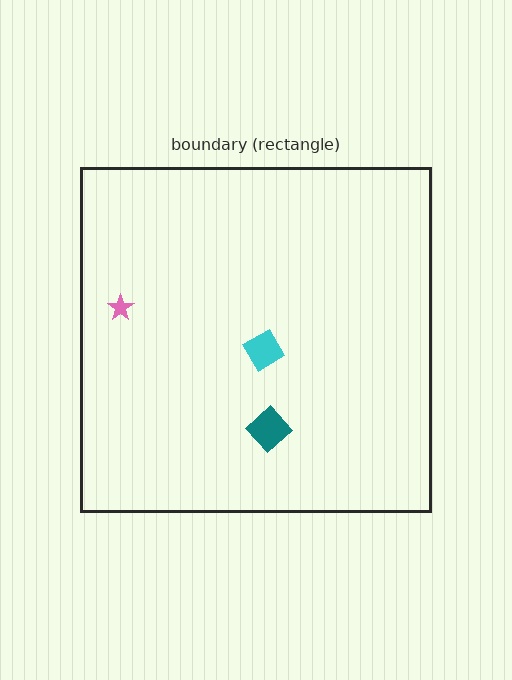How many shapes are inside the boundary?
3 inside, 0 outside.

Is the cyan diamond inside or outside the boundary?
Inside.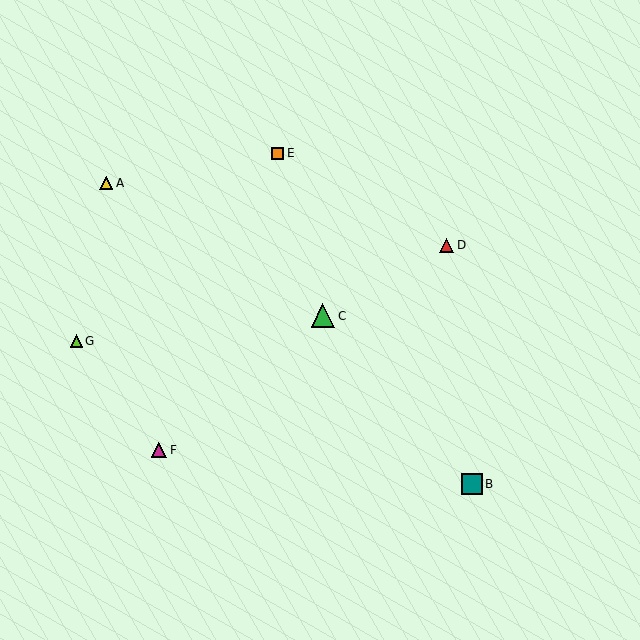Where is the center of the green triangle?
The center of the green triangle is at (323, 316).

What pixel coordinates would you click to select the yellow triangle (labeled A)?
Click at (106, 183) to select the yellow triangle A.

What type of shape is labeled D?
Shape D is a red triangle.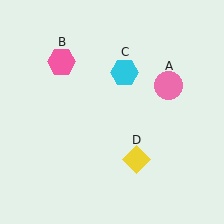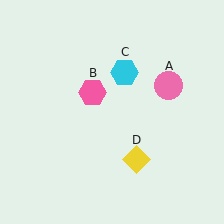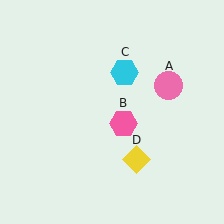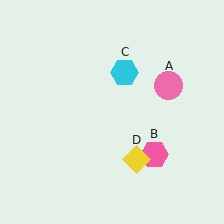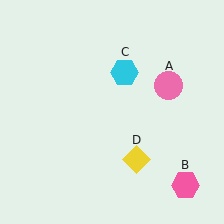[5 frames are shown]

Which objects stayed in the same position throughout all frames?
Pink circle (object A) and cyan hexagon (object C) and yellow diamond (object D) remained stationary.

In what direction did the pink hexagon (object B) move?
The pink hexagon (object B) moved down and to the right.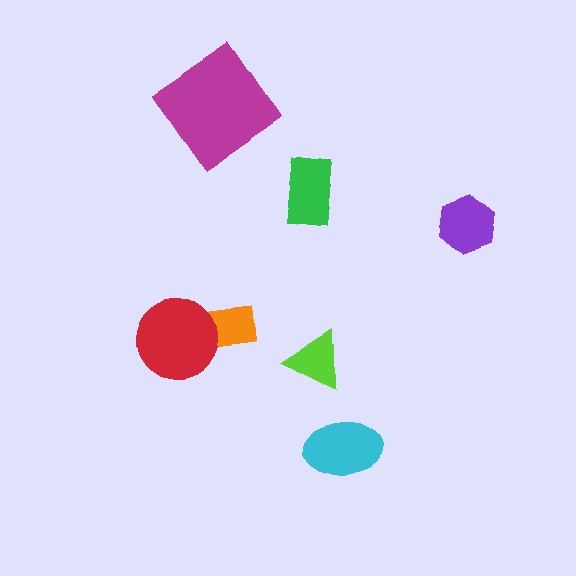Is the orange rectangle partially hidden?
Yes, it is partially covered by another shape.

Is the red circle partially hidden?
No, no other shape covers it.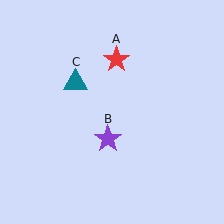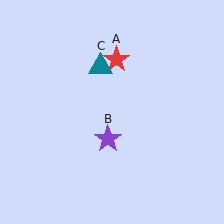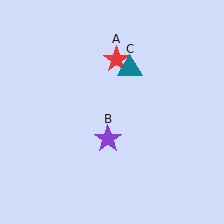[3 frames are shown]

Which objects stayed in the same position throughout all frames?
Red star (object A) and purple star (object B) remained stationary.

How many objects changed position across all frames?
1 object changed position: teal triangle (object C).